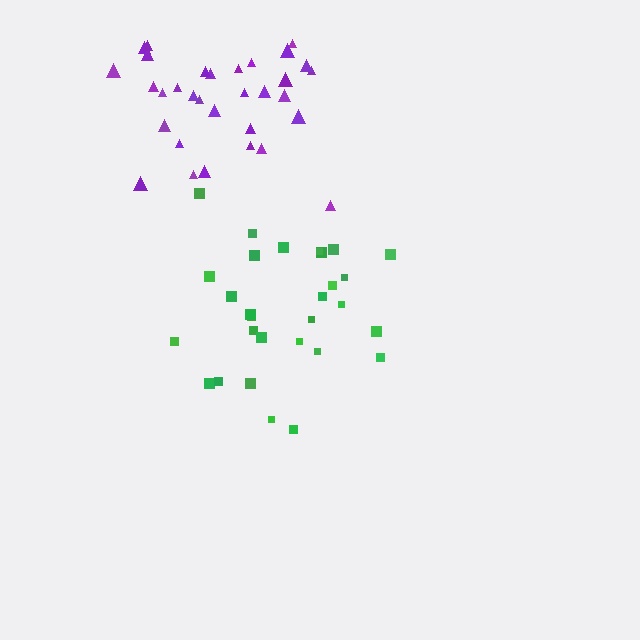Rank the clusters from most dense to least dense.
purple, green.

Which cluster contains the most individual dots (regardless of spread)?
Purple (32).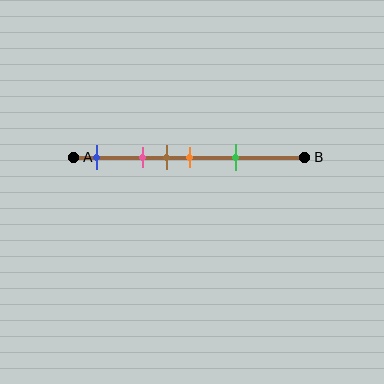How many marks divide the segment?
There are 5 marks dividing the segment.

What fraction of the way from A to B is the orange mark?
The orange mark is approximately 50% (0.5) of the way from A to B.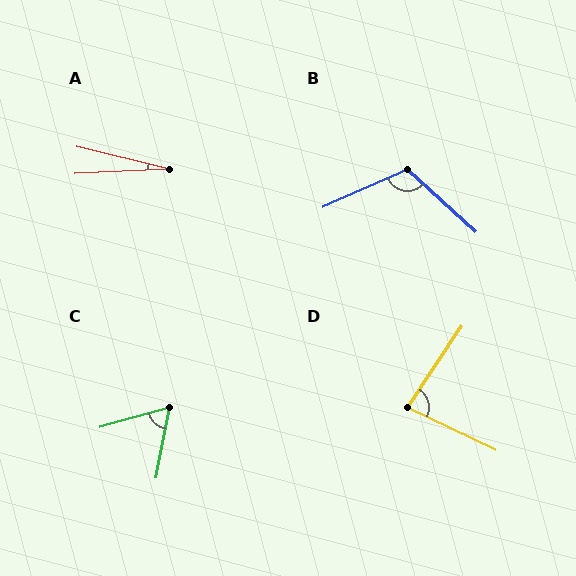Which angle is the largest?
B, at approximately 113 degrees.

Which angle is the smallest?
A, at approximately 16 degrees.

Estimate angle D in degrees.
Approximately 82 degrees.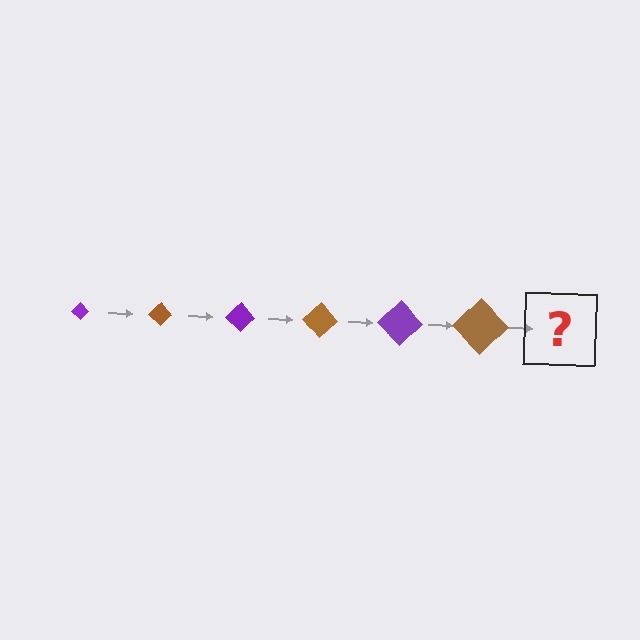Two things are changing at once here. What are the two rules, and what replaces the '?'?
The two rules are that the diamond grows larger each step and the color cycles through purple and brown. The '?' should be a purple diamond, larger than the previous one.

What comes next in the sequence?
The next element should be a purple diamond, larger than the previous one.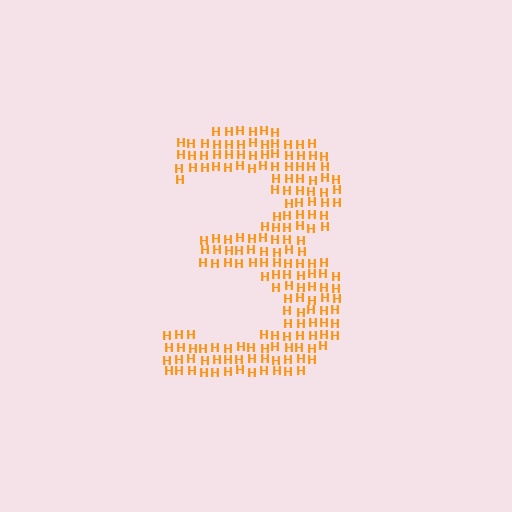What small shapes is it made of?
It is made of small letter H's.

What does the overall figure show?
The overall figure shows the digit 3.